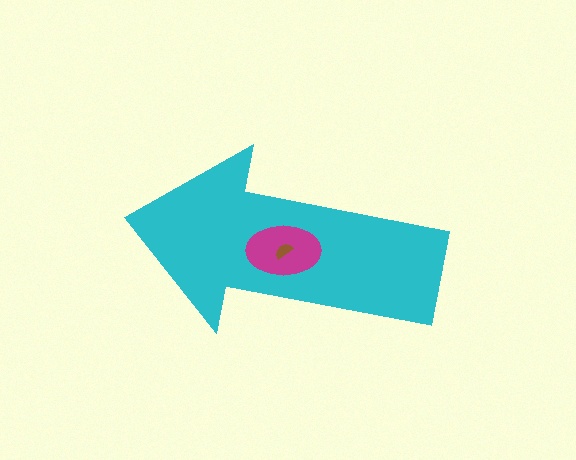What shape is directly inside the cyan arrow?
The magenta ellipse.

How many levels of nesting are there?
3.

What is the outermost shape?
The cyan arrow.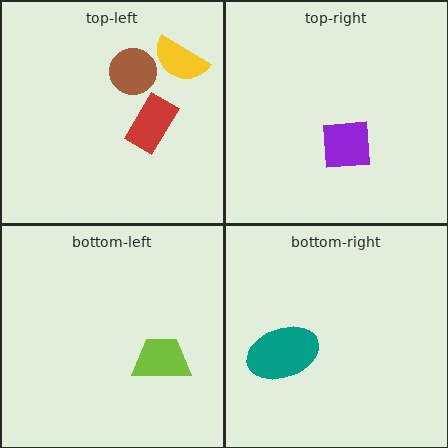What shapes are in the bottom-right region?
The teal ellipse.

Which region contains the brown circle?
The top-left region.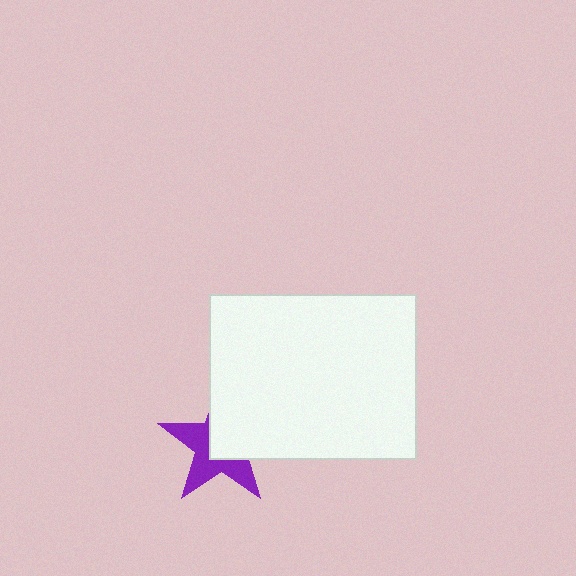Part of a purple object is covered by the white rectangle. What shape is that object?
It is a star.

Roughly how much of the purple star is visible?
About half of it is visible (roughly 51%).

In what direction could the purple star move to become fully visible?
The purple star could move toward the lower-left. That would shift it out from behind the white rectangle entirely.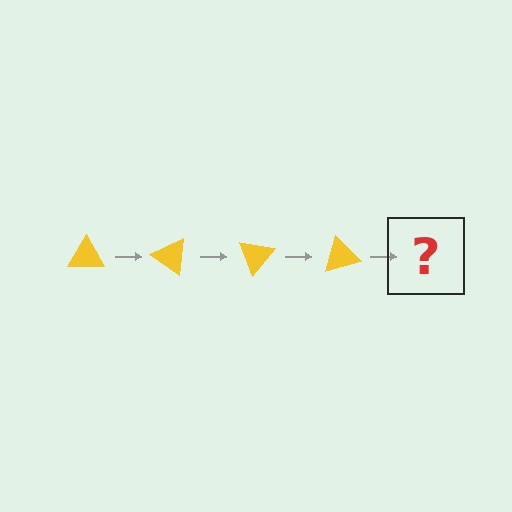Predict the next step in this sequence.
The next step is a yellow triangle rotated 140 degrees.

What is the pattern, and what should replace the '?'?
The pattern is that the triangle rotates 35 degrees each step. The '?' should be a yellow triangle rotated 140 degrees.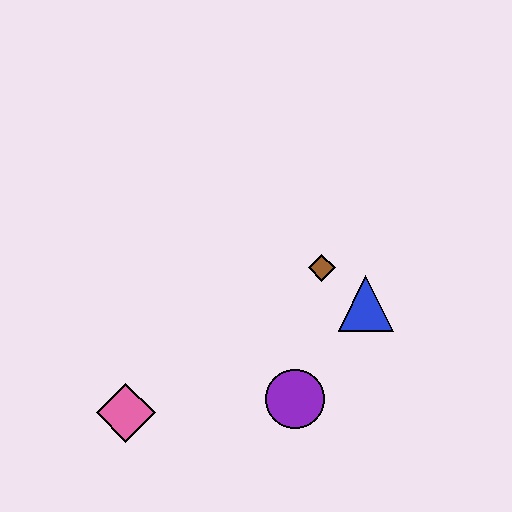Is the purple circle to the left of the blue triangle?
Yes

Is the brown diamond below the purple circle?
No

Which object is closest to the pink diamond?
The purple circle is closest to the pink diamond.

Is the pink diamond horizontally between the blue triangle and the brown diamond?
No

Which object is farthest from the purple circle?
The pink diamond is farthest from the purple circle.